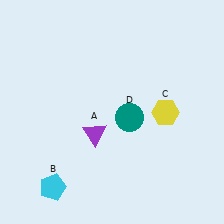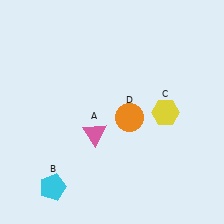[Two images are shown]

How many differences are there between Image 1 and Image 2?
There are 2 differences between the two images.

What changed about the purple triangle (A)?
In Image 1, A is purple. In Image 2, it changed to pink.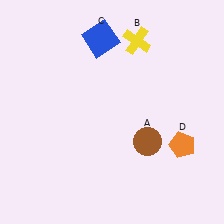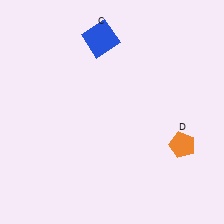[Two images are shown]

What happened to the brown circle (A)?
The brown circle (A) was removed in Image 2. It was in the bottom-right area of Image 1.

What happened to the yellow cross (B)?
The yellow cross (B) was removed in Image 2. It was in the top-right area of Image 1.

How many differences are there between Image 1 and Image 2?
There are 2 differences between the two images.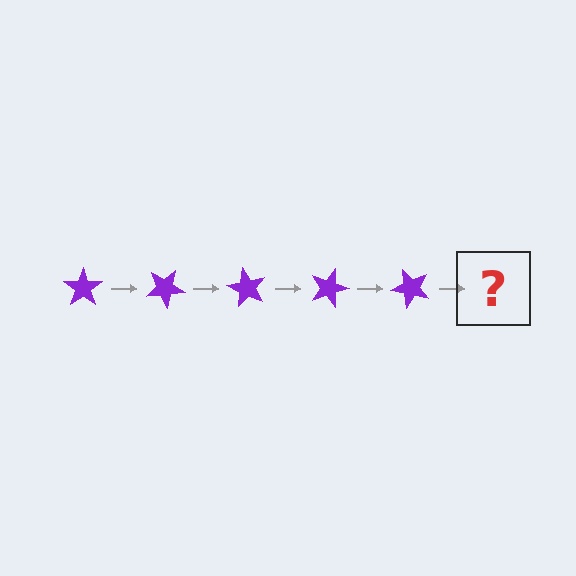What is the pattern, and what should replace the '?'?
The pattern is that the star rotates 30 degrees each step. The '?' should be a purple star rotated 150 degrees.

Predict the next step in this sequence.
The next step is a purple star rotated 150 degrees.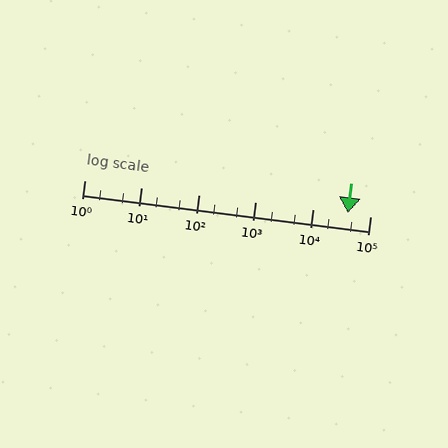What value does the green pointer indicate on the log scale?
The pointer indicates approximately 41000.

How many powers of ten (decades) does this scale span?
The scale spans 5 decades, from 1 to 100000.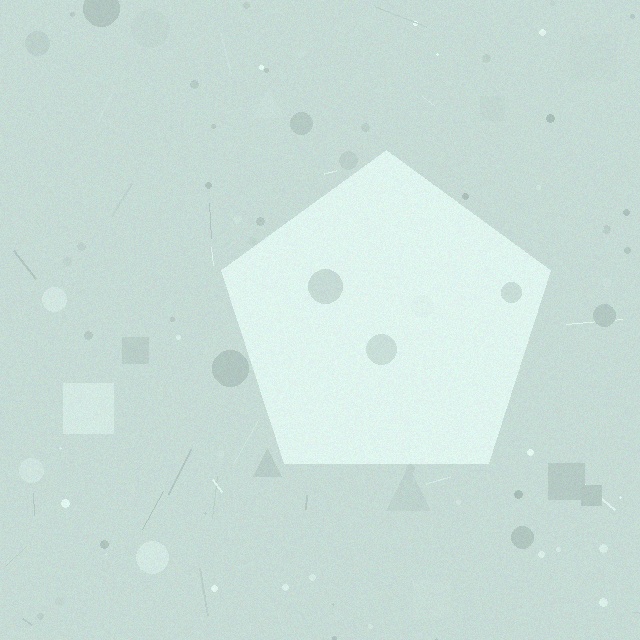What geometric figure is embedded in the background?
A pentagon is embedded in the background.